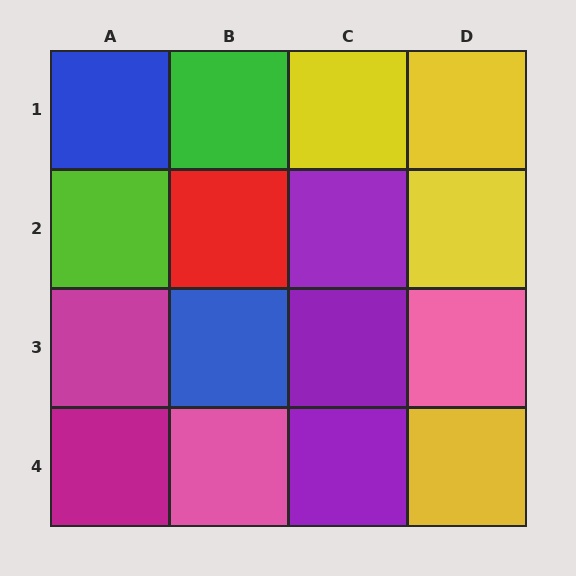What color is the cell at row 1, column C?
Yellow.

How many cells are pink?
2 cells are pink.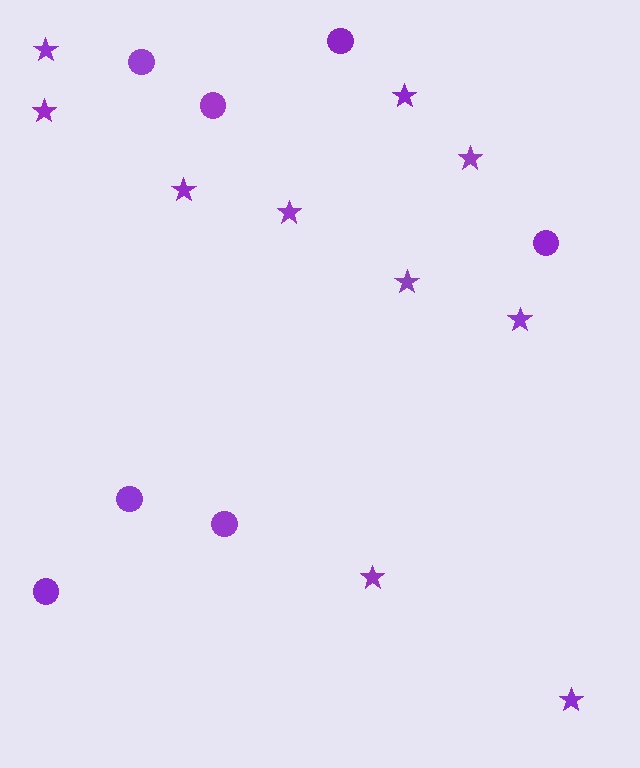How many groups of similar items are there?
There are 2 groups: one group of stars (10) and one group of circles (7).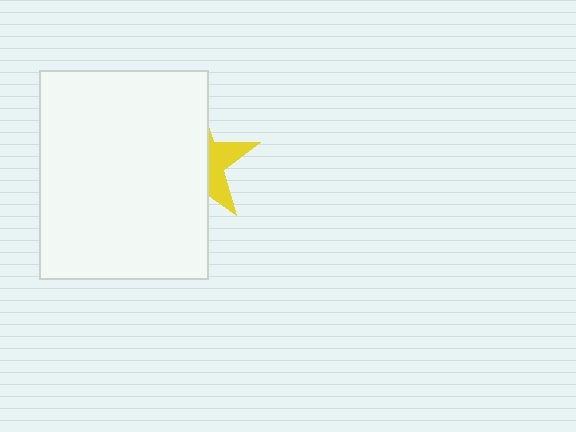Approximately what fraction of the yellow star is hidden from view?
Roughly 67% of the yellow star is hidden behind the white rectangle.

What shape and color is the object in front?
The object in front is a white rectangle.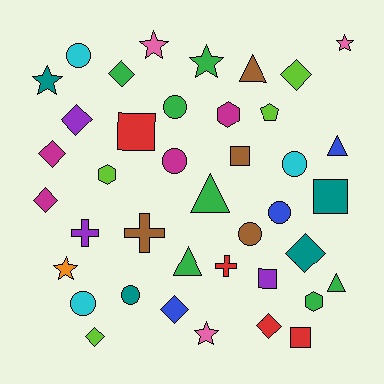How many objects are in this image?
There are 40 objects.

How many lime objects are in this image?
There are 4 lime objects.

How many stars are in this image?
There are 6 stars.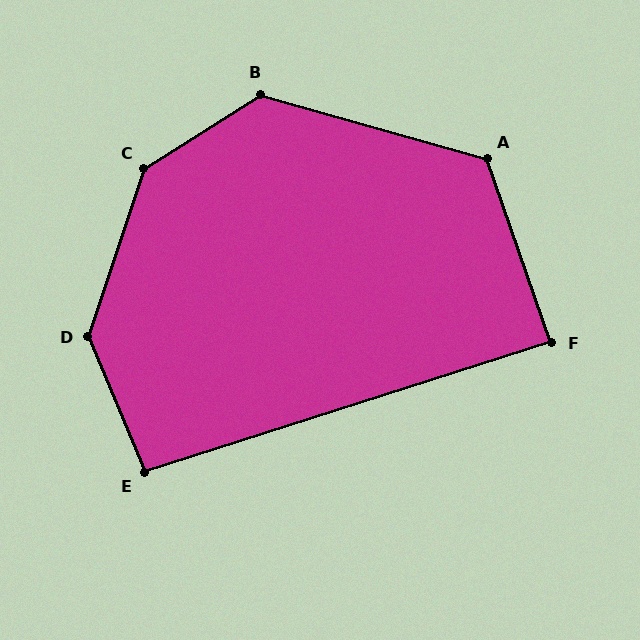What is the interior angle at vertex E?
Approximately 95 degrees (approximately right).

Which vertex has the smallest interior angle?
F, at approximately 88 degrees.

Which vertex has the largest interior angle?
C, at approximately 140 degrees.